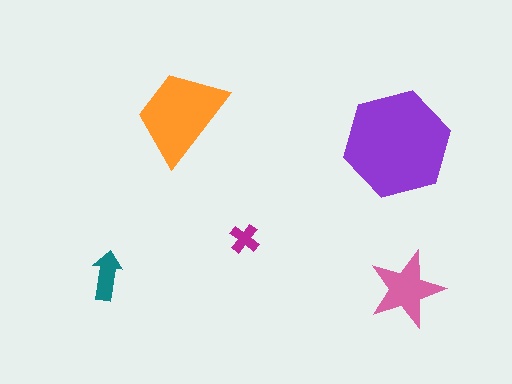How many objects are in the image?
There are 5 objects in the image.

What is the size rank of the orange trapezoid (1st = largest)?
2nd.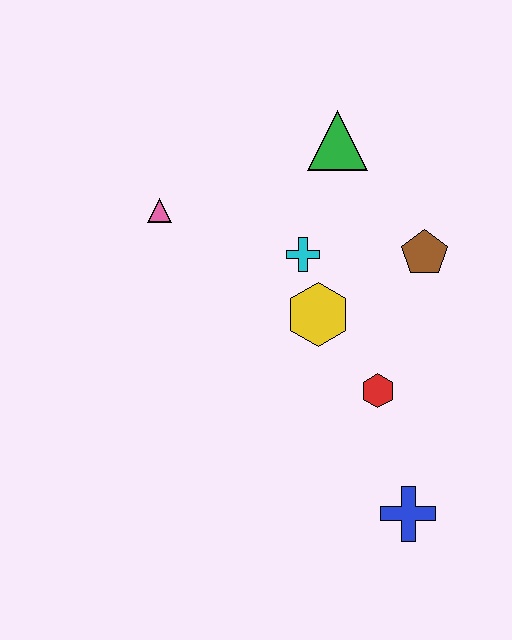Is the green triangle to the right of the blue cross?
No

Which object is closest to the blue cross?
The red hexagon is closest to the blue cross.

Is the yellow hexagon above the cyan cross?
No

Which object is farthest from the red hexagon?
The pink triangle is farthest from the red hexagon.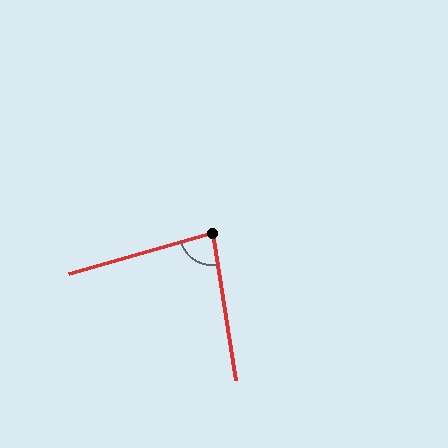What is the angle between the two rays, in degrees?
Approximately 83 degrees.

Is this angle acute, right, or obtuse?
It is acute.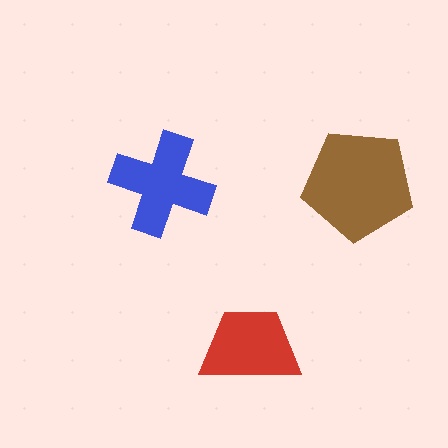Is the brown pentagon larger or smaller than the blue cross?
Larger.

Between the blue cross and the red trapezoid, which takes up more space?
The blue cross.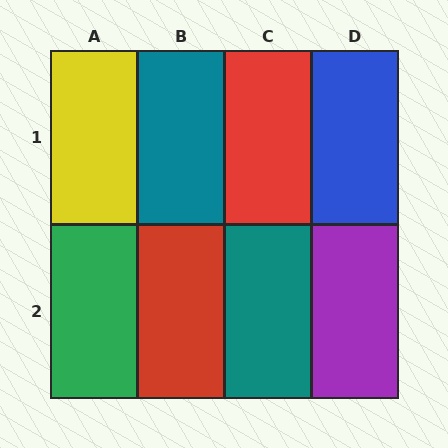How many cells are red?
2 cells are red.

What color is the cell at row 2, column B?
Red.